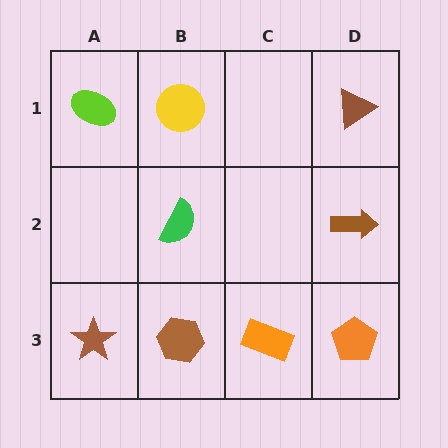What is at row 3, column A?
A brown star.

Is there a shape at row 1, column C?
No, that cell is empty.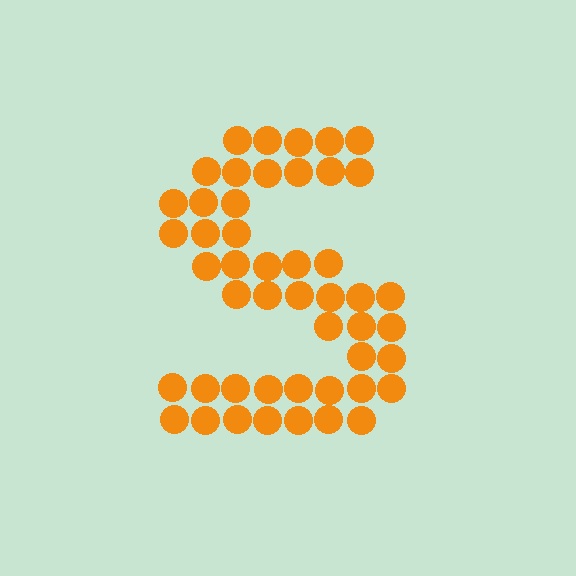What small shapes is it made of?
It is made of small circles.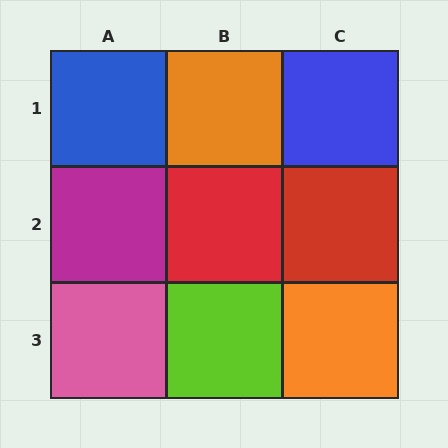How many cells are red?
2 cells are red.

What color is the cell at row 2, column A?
Magenta.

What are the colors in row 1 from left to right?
Blue, orange, blue.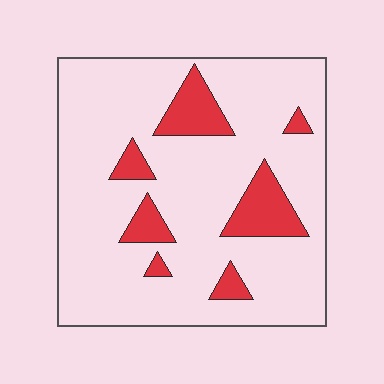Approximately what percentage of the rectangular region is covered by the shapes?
Approximately 15%.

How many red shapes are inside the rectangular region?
7.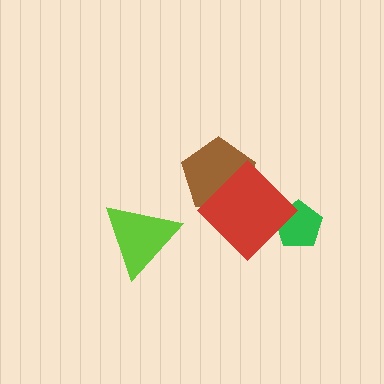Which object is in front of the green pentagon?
The red diamond is in front of the green pentagon.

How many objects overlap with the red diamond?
2 objects overlap with the red diamond.